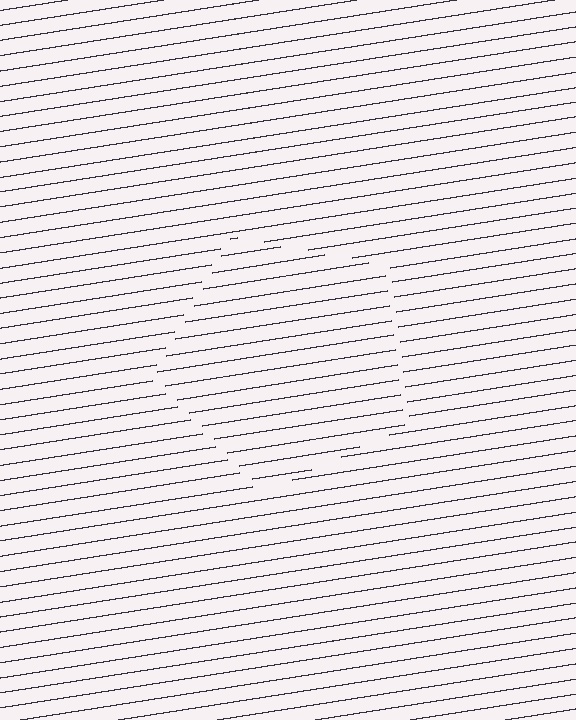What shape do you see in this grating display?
An illusory pentagon. The interior of the shape contains the same grating, shifted by half a period — the contour is defined by the phase discontinuity where line-ends from the inner and outer gratings abut.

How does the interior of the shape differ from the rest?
The interior of the shape contains the same grating, shifted by half a period — the contour is defined by the phase discontinuity where line-ends from the inner and outer gratings abut.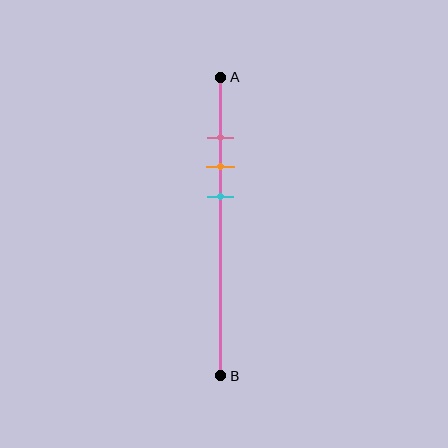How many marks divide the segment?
There are 3 marks dividing the segment.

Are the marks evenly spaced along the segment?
Yes, the marks are approximately evenly spaced.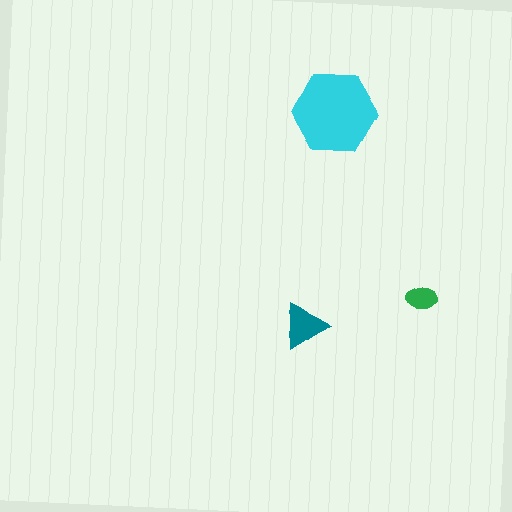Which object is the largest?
The cyan hexagon.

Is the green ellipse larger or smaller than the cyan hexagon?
Smaller.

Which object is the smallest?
The green ellipse.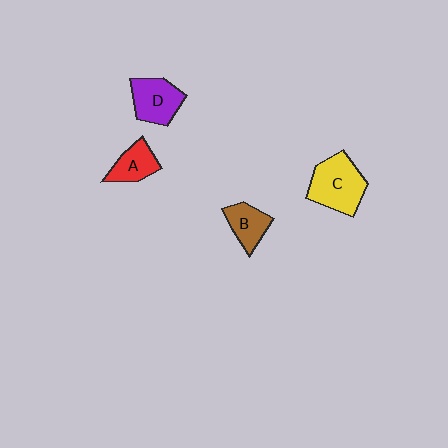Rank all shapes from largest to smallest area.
From largest to smallest: C (yellow), D (purple), A (red), B (brown).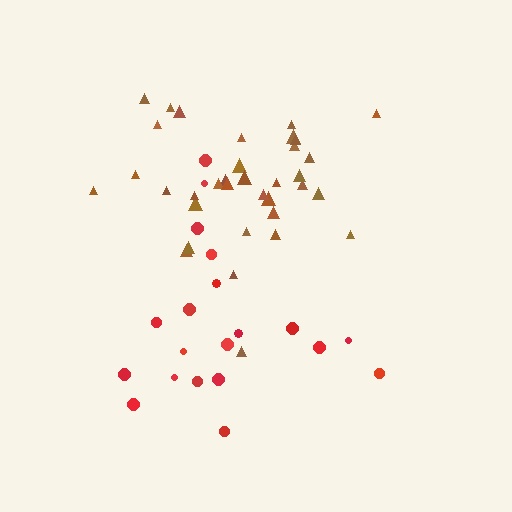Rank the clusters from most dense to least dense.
brown, red.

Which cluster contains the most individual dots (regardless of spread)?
Brown (35).